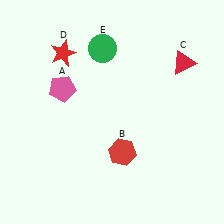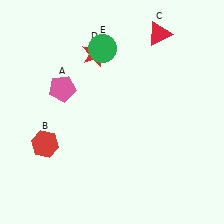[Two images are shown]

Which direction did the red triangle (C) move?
The red triangle (C) moved up.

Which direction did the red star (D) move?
The red star (D) moved right.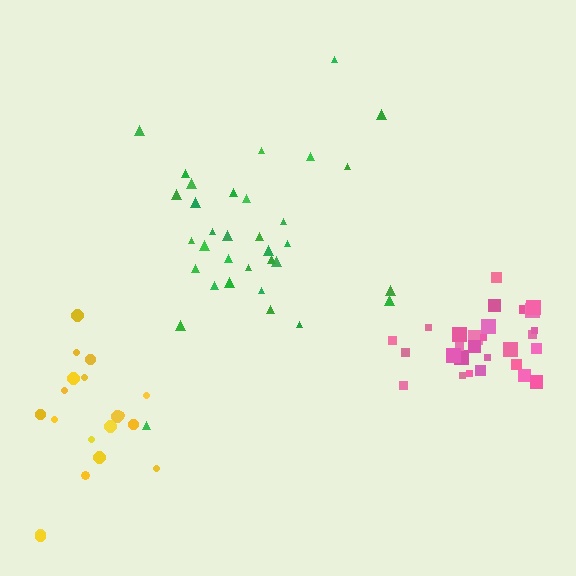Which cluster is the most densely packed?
Pink.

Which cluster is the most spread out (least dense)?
Yellow.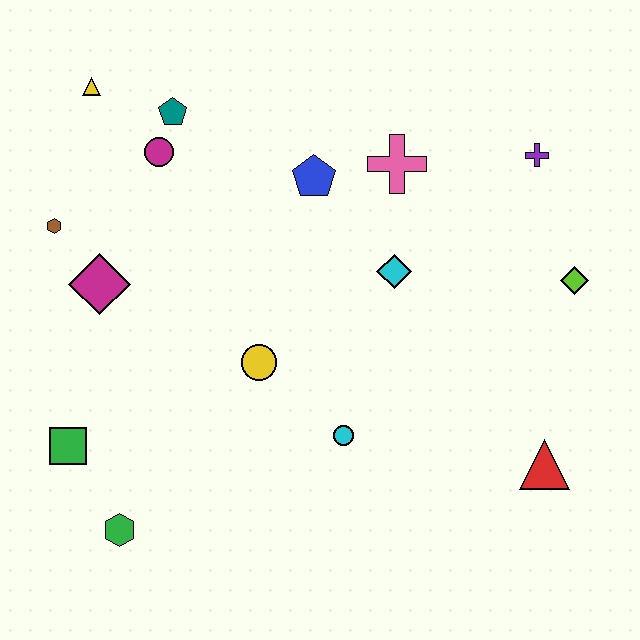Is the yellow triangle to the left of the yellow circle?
Yes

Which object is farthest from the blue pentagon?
The green hexagon is farthest from the blue pentagon.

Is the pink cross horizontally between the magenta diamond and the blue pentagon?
No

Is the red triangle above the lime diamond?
No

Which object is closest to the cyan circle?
The yellow circle is closest to the cyan circle.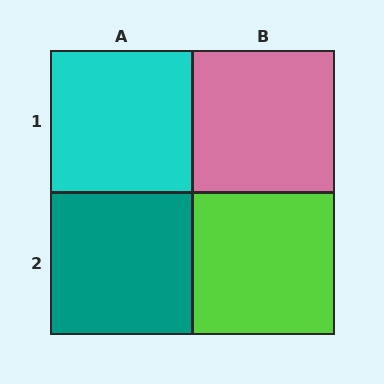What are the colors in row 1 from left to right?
Cyan, pink.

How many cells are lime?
1 cell is lime.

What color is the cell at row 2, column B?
Lime.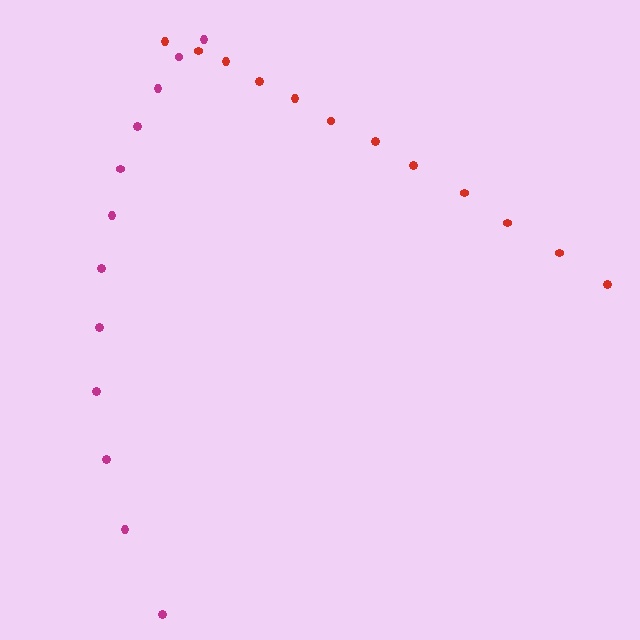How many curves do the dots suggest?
There are 2 distinct paths.